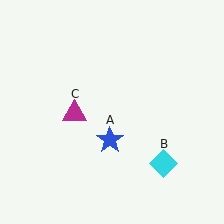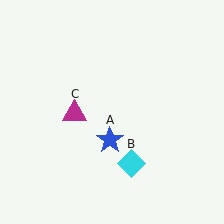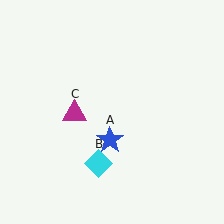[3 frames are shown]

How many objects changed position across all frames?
1 object changed position: cyan diamond (object B).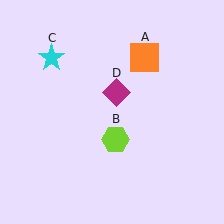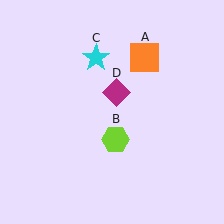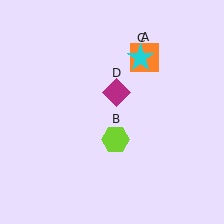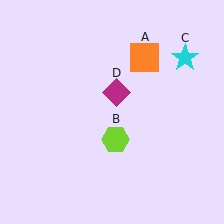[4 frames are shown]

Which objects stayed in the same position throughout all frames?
Orange square (object A) and lime hexagon (object B) and magenta diamond (object D) remained stationary.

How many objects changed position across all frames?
1 object changed position: cyan star (object C).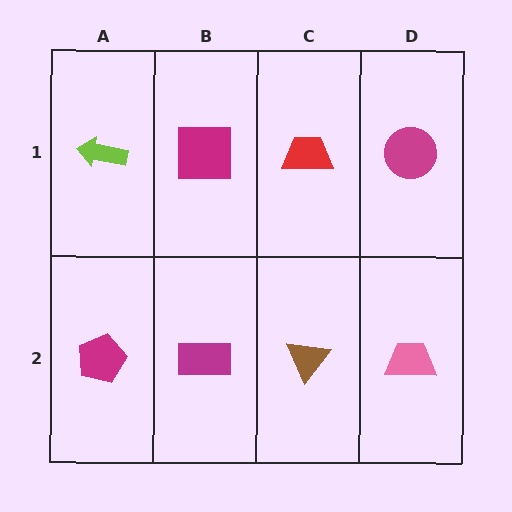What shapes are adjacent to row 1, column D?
A pink trapezoid (row 2, column D), a red trapezoid (row 1, column C).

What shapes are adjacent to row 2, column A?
A lime arrow (row 1, column A), a magenta rectangle (row 2, column B).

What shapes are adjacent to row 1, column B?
A magenta rectangle (row 2, column B), a lime arrow (row 1, column A), a red trapezoid (row 1, column C).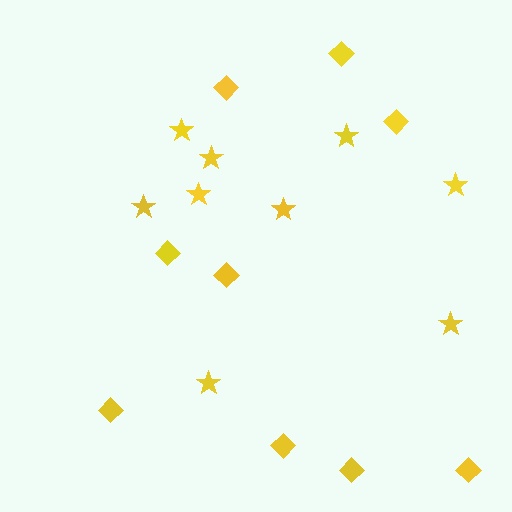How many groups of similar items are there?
There are 2 groups: one group of diamonds (9) and one group of stars (9).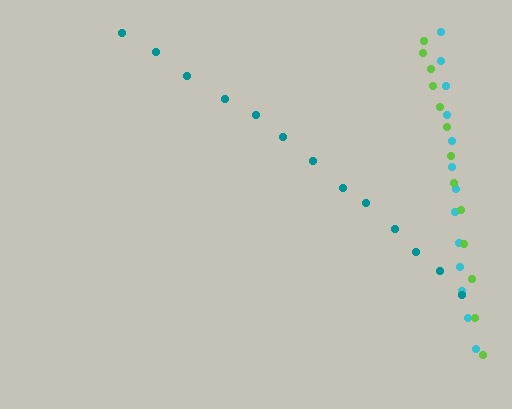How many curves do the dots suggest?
There are 3 distinct paths.